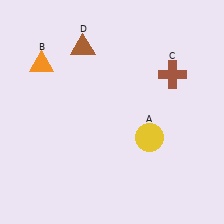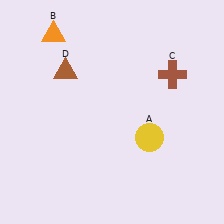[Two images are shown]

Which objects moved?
The objects that moved are: the orange triangle (B), the brown triangle (D).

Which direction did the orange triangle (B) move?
The orange triangle (B) moved up.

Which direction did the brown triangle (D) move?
The brown triangle (D) moved down.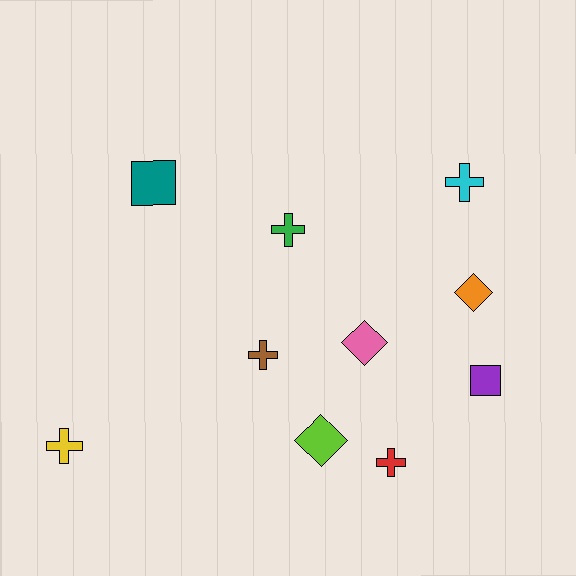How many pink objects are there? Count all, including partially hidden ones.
There is 1 pink object.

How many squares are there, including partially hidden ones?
There are 2 squares.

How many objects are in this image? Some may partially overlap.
There are 10 objects.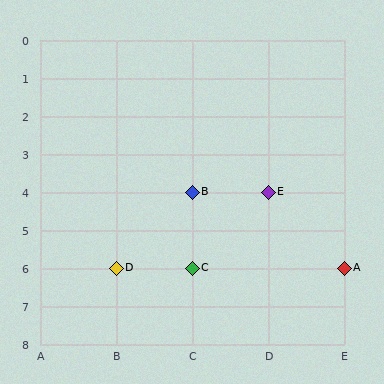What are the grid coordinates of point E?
Point E is at grid coordinates (D, 4).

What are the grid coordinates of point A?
Point A is at grid coordinates (E, 6).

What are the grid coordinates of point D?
Point D is at grid coordinates (B, 6).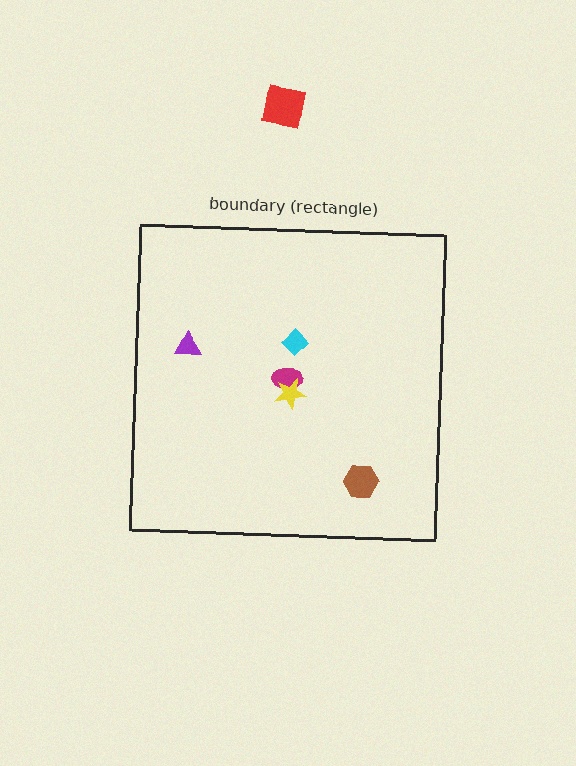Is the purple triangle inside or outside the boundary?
Inside.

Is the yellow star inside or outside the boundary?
Inside.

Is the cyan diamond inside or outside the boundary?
Inside.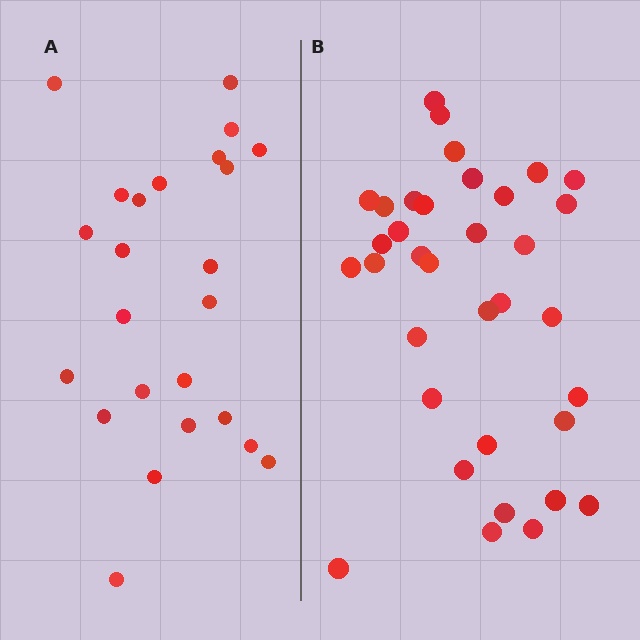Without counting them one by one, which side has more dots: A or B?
Region B (the right region) has more dots.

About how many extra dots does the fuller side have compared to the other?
Region B has roughly 12 or so more dots than region A.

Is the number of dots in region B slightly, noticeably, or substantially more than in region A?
Region B has substantially more. The ratio is roughly 1.5 to 1.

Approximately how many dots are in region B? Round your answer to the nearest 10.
About 40 dots. (The exact count is 35, which rounds to 40.)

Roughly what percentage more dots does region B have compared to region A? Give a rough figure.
About 45% more.